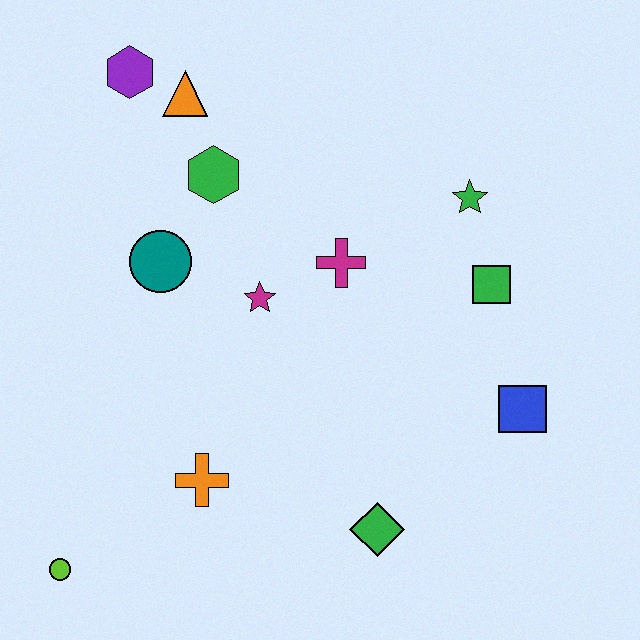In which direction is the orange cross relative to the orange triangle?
The orange cross is below the orange triangle.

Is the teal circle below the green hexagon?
Yes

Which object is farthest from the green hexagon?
The lime circle is farthest from the green hexagon.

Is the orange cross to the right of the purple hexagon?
Yes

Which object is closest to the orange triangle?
The purple hexagon is closest to the orange triangle.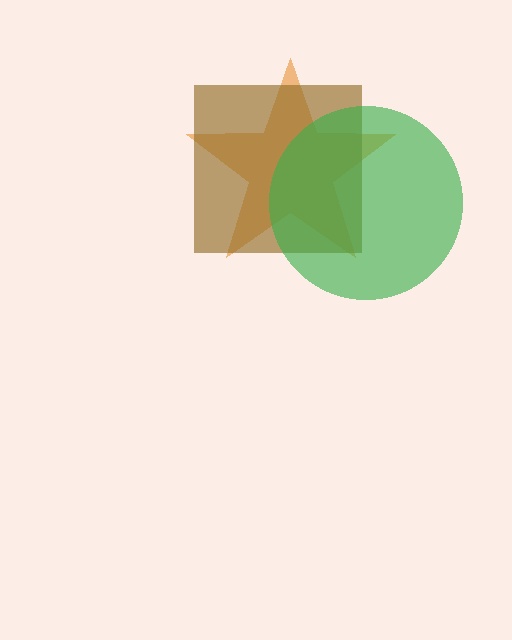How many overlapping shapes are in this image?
There are 3 overlapping shapes in the image.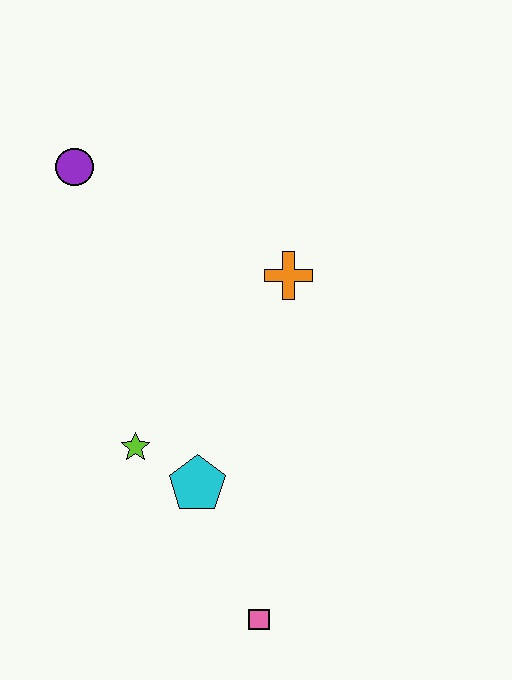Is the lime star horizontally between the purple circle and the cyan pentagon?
Yes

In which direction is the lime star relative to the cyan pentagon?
The lime star is to the left of the cyan pentagon.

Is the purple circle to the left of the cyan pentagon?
Yes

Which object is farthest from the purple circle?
The pink square is farthest from the purple circle.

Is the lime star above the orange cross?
No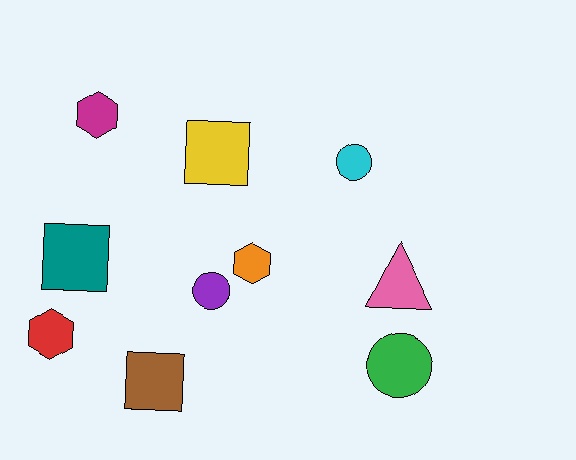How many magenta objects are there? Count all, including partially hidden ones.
There is 1 magenta object.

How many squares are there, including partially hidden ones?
There are 3 squares.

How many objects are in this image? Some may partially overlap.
There are 10 objects.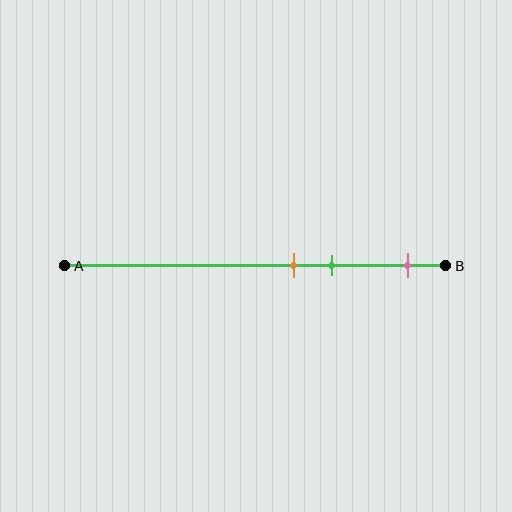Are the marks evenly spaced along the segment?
No, the marks are not evenly spaced.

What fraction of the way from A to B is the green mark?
The green mark is approximately 70% (0.7) of the way from A to B.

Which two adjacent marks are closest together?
The orange and green marks are the closest adjacent pair.